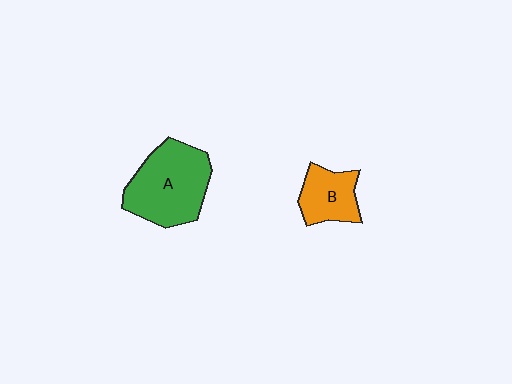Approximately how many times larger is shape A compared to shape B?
Approximately 1.9 times.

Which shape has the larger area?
Shape A (green).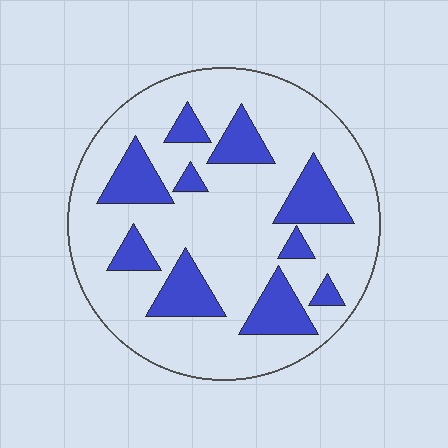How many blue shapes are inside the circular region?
10.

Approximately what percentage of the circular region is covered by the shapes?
Approximately 25%.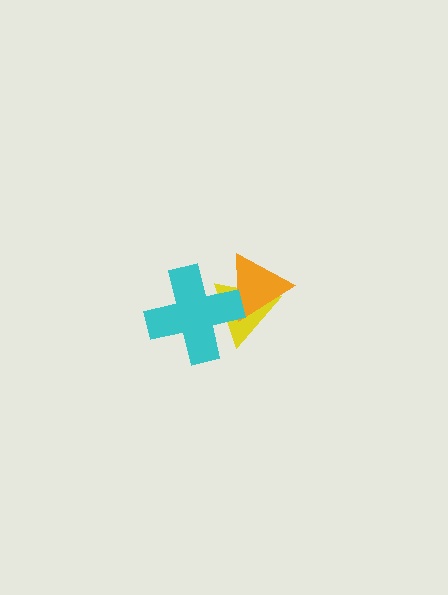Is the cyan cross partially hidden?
No, no other shape covers it.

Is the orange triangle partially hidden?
Yes, it is partially covered by another shape.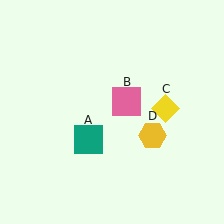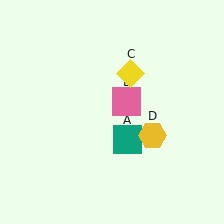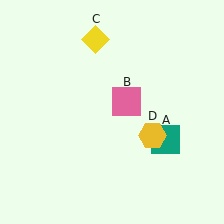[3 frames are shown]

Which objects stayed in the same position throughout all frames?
Pink square (object B) and yellow hexagon (object D) remained stationary.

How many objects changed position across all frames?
2 objects changed position: teal square (object A), yellow diamond (object C).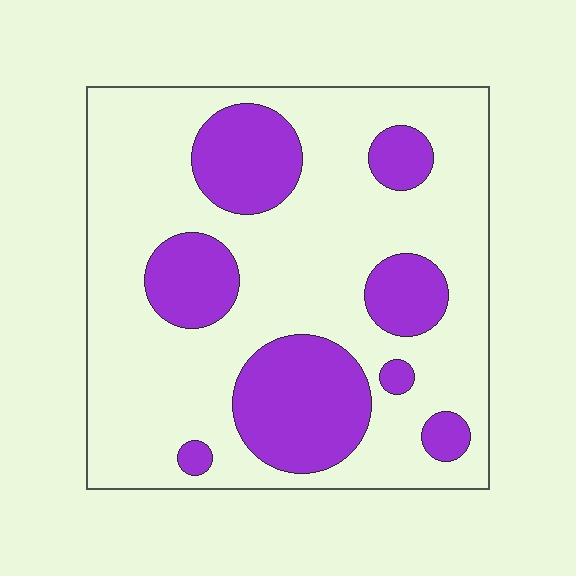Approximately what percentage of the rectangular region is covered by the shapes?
Approximately 30%.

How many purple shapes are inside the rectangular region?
8.